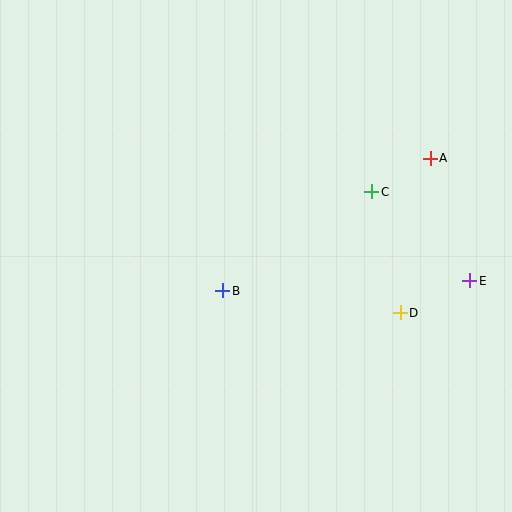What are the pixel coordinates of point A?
Point A is at (430, 158).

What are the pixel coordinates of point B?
Point B is at (223, 291).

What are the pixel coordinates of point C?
Point C is at (372, 192).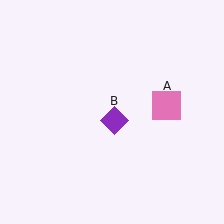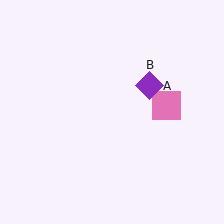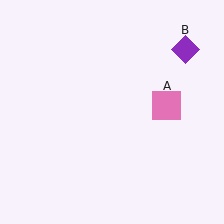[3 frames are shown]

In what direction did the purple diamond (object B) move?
The purple diamond (object B) moved up and to the right.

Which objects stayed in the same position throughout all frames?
Pink square (object A) remained stationary.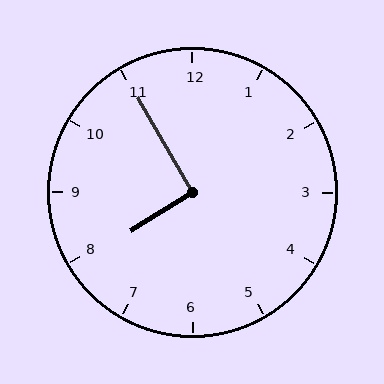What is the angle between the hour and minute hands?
Approximately 92 degrees.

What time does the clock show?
7:55.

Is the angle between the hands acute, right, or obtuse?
It is right.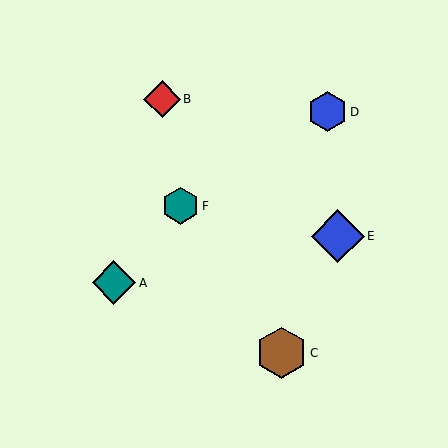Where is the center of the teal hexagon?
The center of the teal hexagon is at (181, 206).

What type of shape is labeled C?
Shape C is a brown hexagon.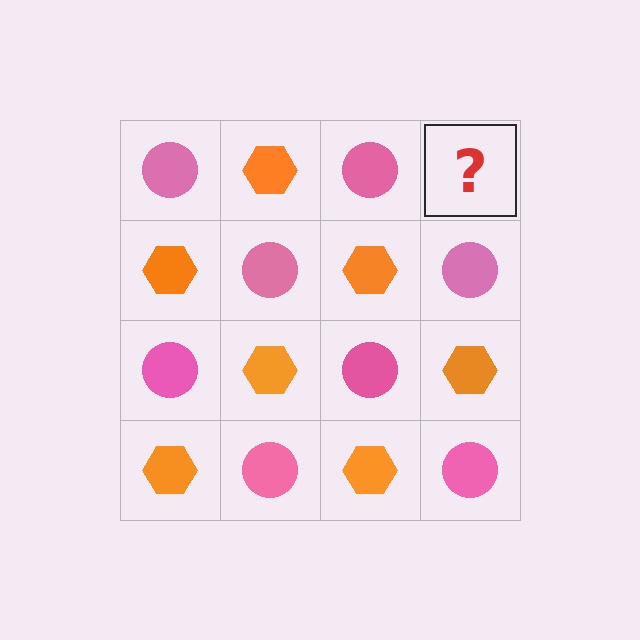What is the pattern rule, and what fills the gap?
The rule is that it alternates pink circle and orange hexagon in a checkerboard pattern. The gap should be filled with an orange hexagon.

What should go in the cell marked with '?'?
The missing cell should contain an orange hexagon.